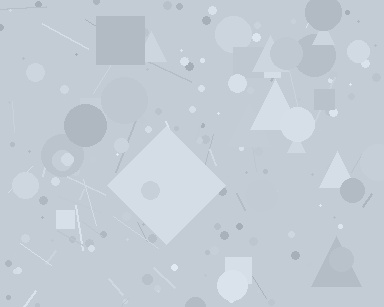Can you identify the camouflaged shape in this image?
The camouflaged shape is a diamond.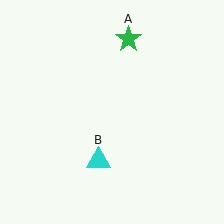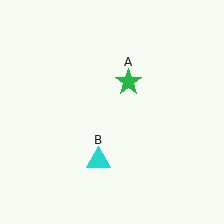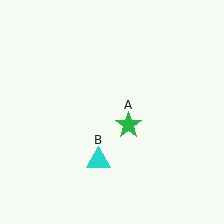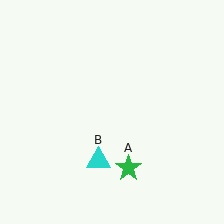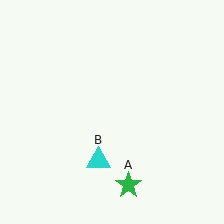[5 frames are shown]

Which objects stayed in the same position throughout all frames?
Cyan triangle (object B) remained stationary.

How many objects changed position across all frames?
1 object changed position: green star (object A).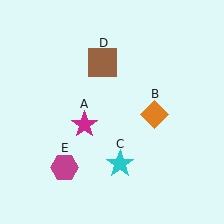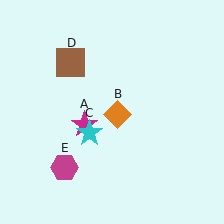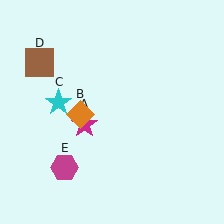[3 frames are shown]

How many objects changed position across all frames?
3 objects changed position: orange diamond (object B), cyan star (object C), brown square (object D).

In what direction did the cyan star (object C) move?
The cyan star (object C) moved up and to the left.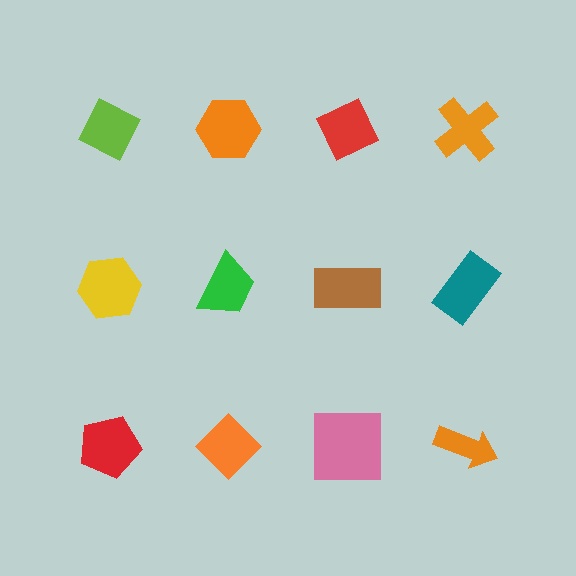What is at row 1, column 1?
A lime diamond.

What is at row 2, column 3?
A brown rectangle.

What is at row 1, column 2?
An orange hexagon.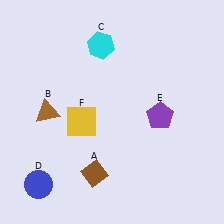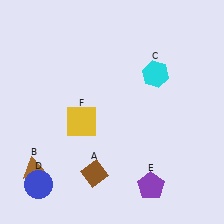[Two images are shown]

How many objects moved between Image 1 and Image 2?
3 objects moved between the two images.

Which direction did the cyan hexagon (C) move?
The cyan hexagon (C) moved right.